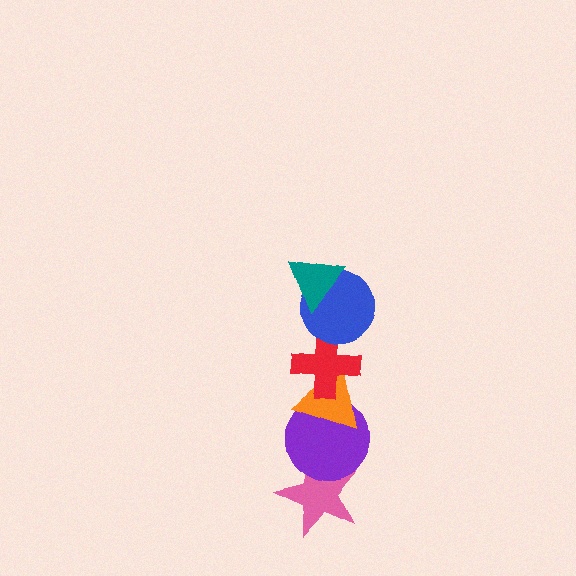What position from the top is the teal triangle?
The teal triangle is 1st from the top.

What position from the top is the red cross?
The red cross is 3rd from the top.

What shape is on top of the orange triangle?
The red cross is on top of the orange triangle.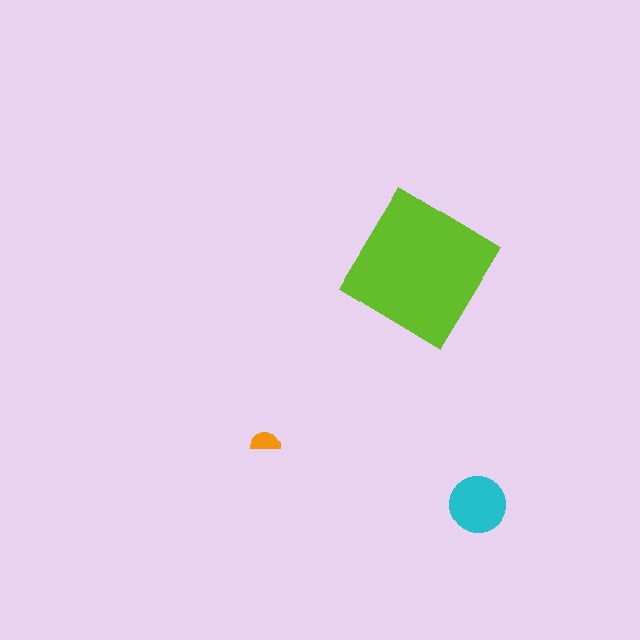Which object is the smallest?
The orange semicircle.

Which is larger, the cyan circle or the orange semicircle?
The cyan circle.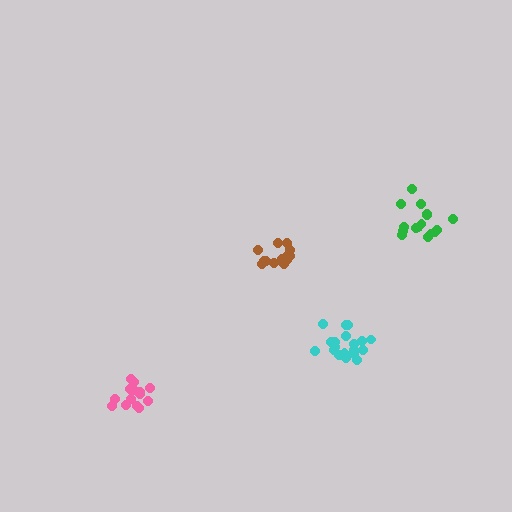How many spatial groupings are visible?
There are 4 spatial groupings.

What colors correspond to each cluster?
The clusters are colored: cyan, pink, green, brown.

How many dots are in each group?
Group 1: 19 dots, Group 2: 14 dots, Group 3: 16 dots, Group 4: 15 dots (64 total).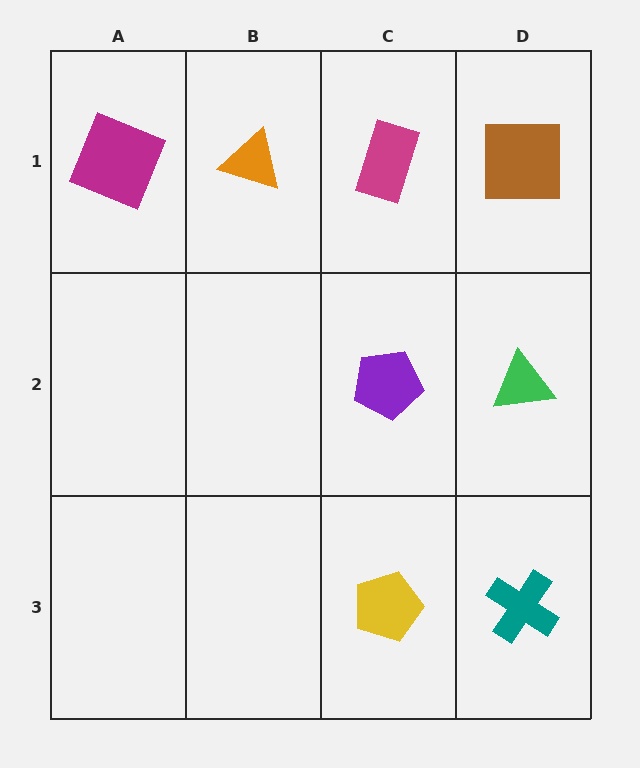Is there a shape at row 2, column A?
No, that cell is empty.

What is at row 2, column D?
A green triangle.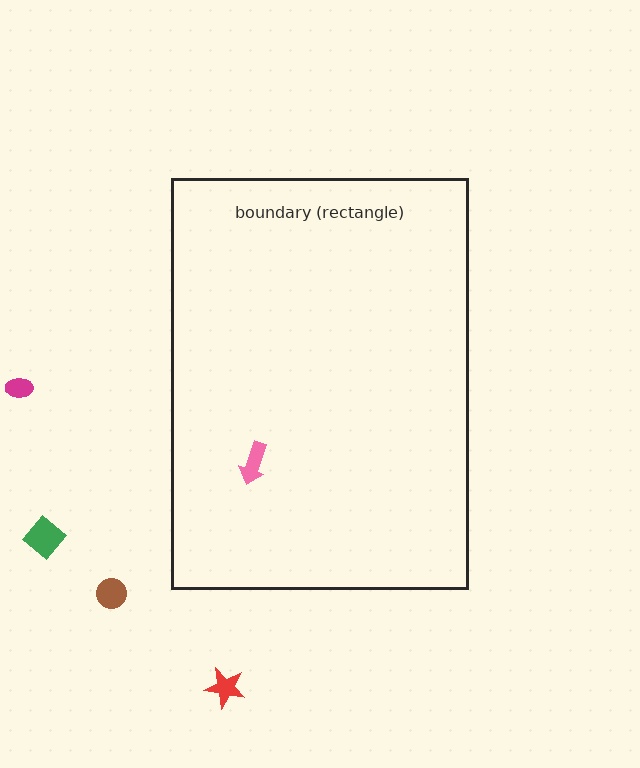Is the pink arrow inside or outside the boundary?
Inside.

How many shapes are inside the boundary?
1 inside, 4 outside.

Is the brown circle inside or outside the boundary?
Outside.